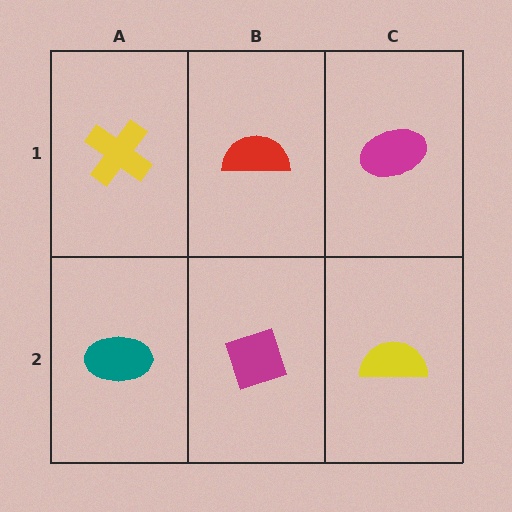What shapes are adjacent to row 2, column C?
A magenta ellipse (row 1, column C), a magenta diamond (row 2, column B).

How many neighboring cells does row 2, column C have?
2.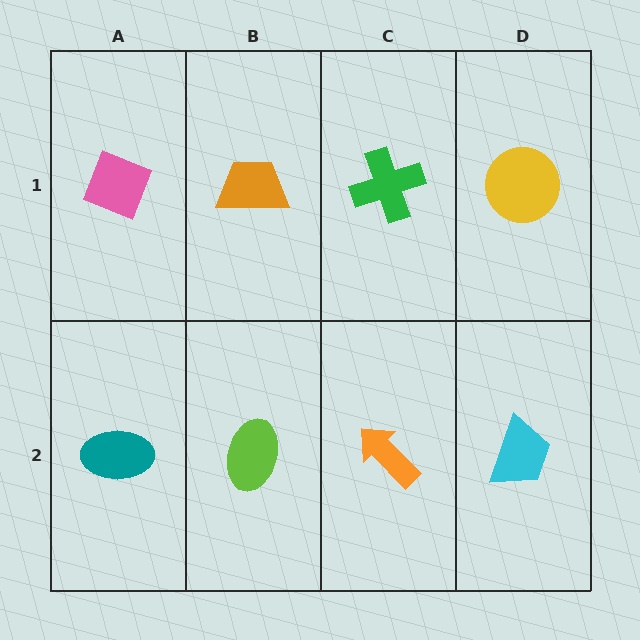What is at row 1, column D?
A yellow circle.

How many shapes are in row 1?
4 shapes.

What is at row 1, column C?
A green cross.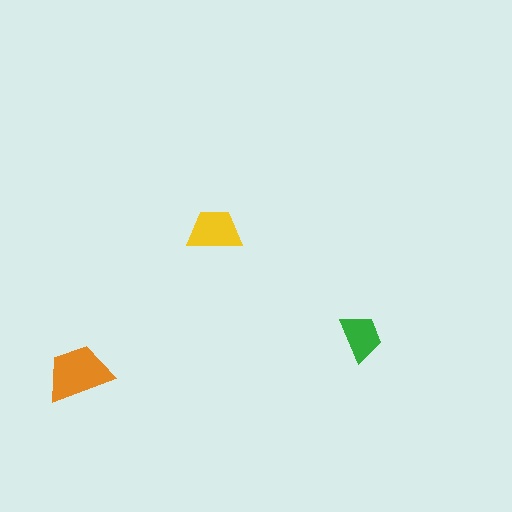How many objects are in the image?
There are 3 objects in the image.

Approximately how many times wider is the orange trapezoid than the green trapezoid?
About 1.5 times wider.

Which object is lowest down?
The orange trapezoid is bottommost.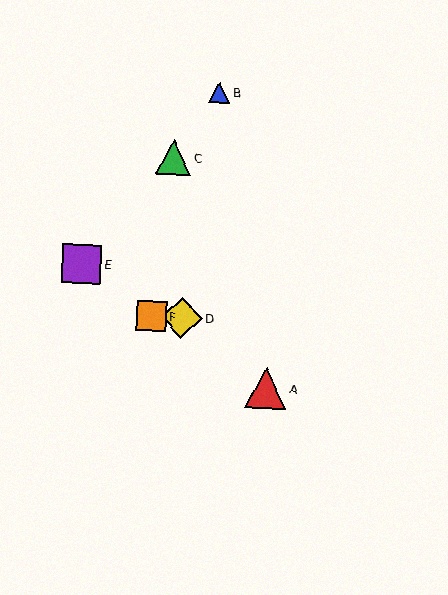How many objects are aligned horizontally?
2 objects (D, F) are aligned horizontally.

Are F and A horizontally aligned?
No, F is at y≈316 and A is at y≈388.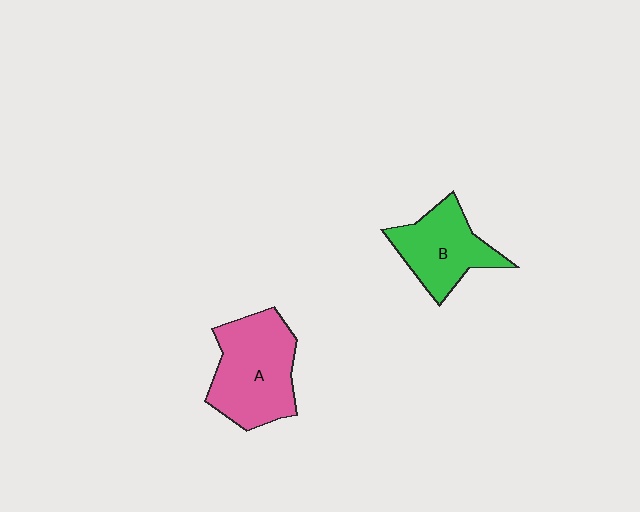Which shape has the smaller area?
Shape B (green).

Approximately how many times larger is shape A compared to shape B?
Approximately 1.3 times.